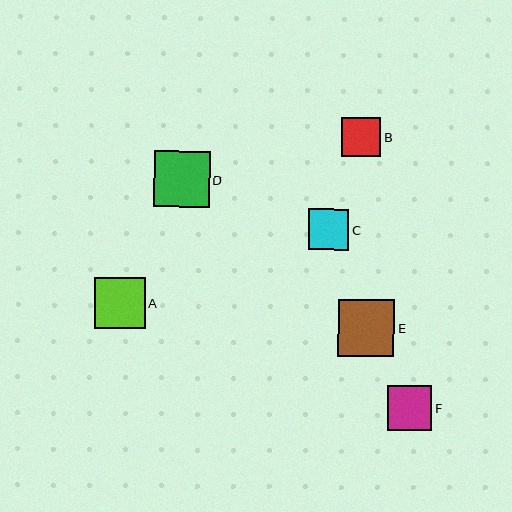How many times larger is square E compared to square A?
Square E is approximately 1.1 times the size of square A.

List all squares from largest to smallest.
From largest to smallest: E, D, A, F, C, B.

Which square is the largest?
Square E is the largest with a size of approximately 57 pixels.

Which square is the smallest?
Square B is the smallest with a size of approximately 39 pixels.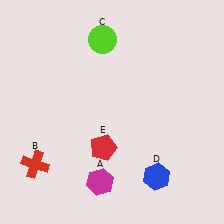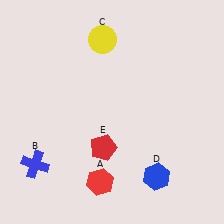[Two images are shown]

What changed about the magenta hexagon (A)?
In Image 1, A is magenta. In Image 2, it changed to red.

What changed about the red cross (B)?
In Image 1, B is red. In Image 2, it changed to blue.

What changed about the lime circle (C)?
In Image 1, C is lime. In Image 2, it changed to yellow.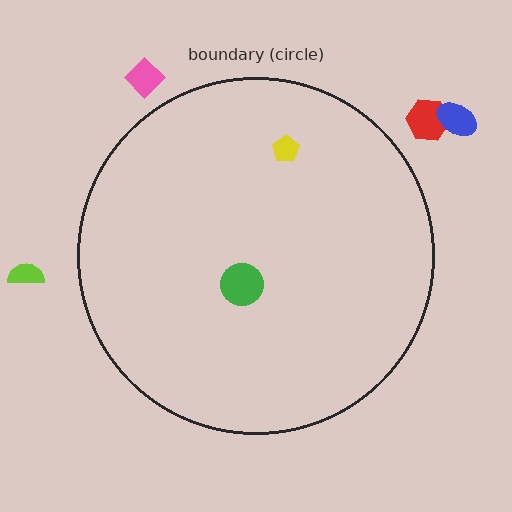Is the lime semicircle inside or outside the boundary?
Outside.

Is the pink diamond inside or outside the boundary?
Outside.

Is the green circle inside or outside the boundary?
Inside.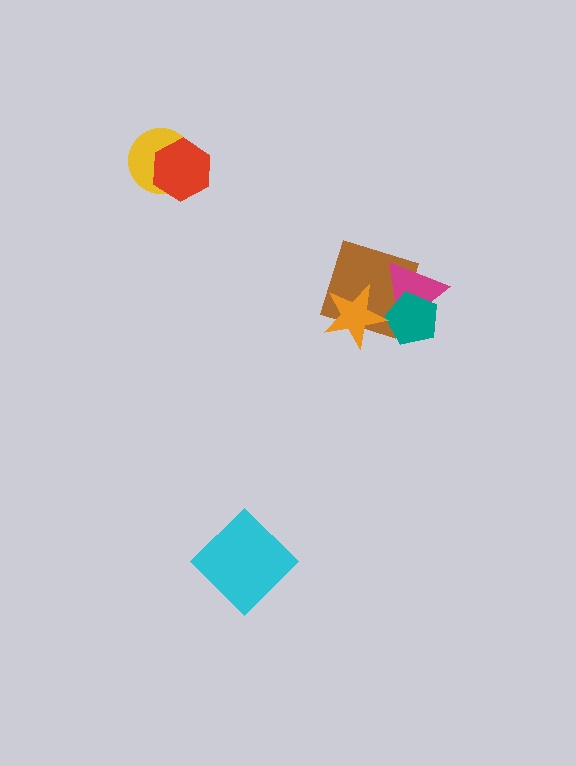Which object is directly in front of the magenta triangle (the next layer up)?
The teal pentagon is directly in front of the magenta triangle.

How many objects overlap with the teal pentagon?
2 objects overlap with the teal pentagon.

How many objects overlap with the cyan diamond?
0 objects overlap with the cyan diamond.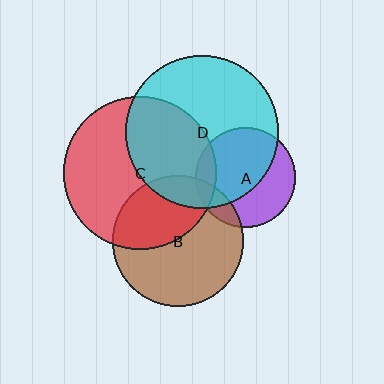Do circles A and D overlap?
Yes.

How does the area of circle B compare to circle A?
Approximately 1.7 times.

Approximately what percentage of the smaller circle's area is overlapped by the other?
Approximately 60%.